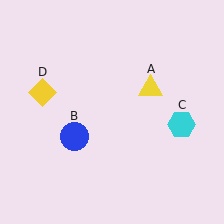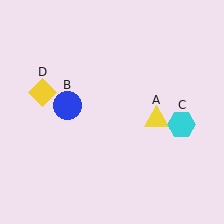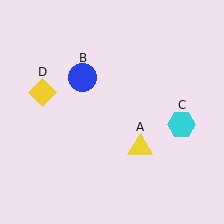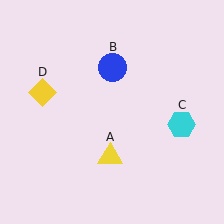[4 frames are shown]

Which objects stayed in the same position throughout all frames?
Cyan hexagon (object C) and yellow diamond (object D) remained stationary.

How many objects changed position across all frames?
2 objects changed position: yellow triangle (object A), blue circle (object B).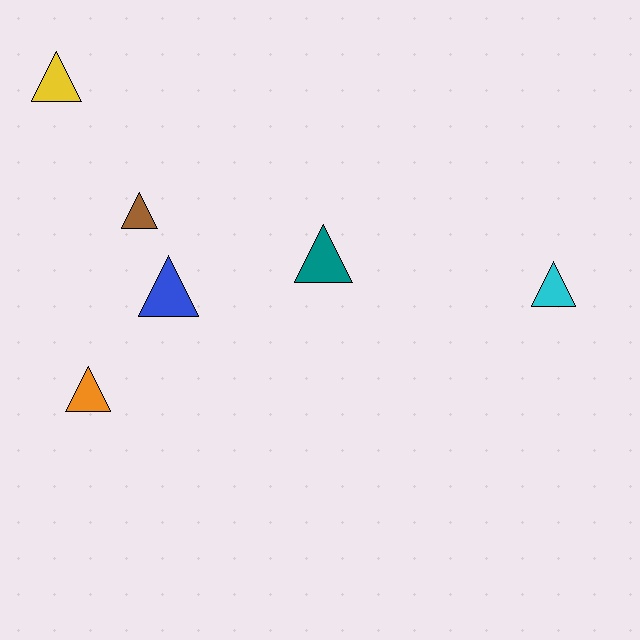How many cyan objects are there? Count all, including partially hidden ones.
There is 1 cyan object.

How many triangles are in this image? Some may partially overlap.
There are 6 triangles.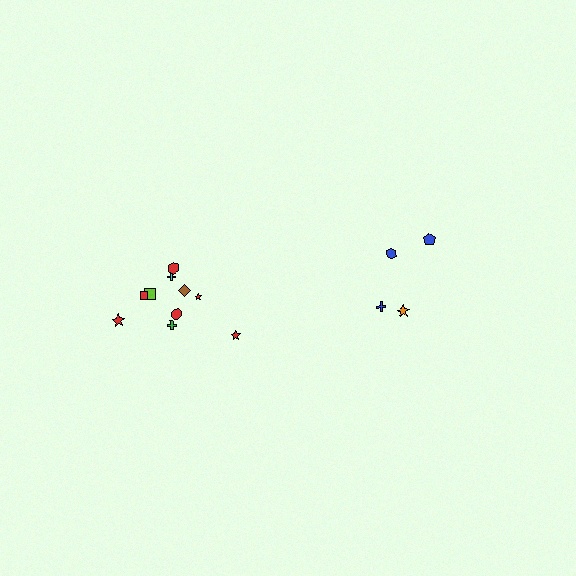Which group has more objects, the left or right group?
The left group.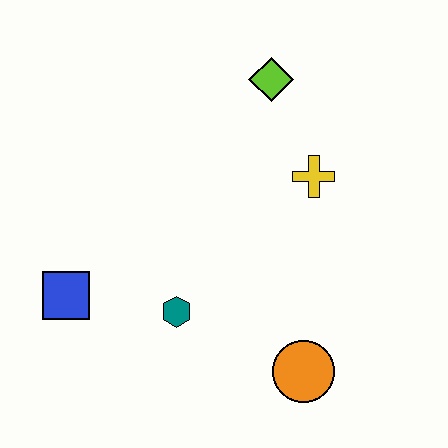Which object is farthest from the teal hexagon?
The lime diamond is farthest from the teal hexagon.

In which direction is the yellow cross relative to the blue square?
The yellow cross is to the right of the blue square.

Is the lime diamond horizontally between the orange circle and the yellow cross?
No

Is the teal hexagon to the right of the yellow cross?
No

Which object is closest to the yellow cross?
The lime diamond is closest to the yellow cross.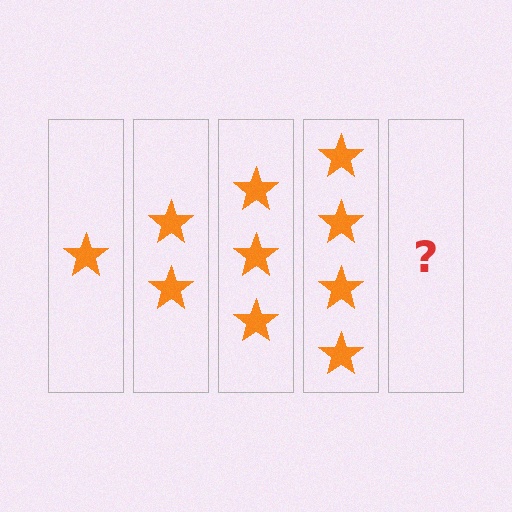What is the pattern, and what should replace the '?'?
The pattern is that each step adds one more star. The '?' should be 5 stars.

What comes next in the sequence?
The next element should be 5 stars.